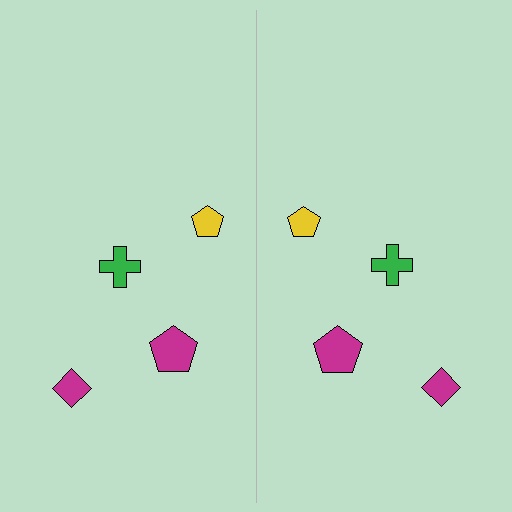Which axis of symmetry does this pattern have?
The pattern has a vertical axis of symmetry running through the center of the image.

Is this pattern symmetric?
Yes, this pattern has bilateral (reflection) symmetry.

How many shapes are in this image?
There are 8 shapes in this image.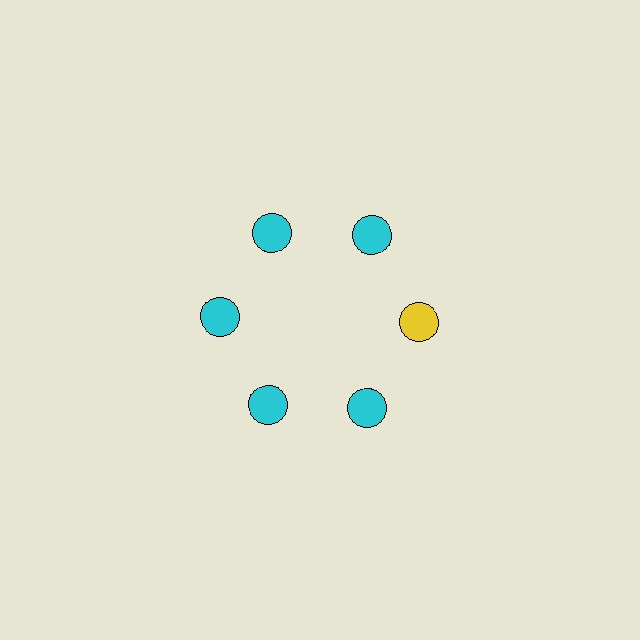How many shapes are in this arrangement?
There are 6 shapes arranged in a ring pattern.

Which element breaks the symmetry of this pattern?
The yellow circle at roughly the 3 o'clock position breaks the symmetry. All other shapes are cyan circles.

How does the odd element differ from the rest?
It has a different color: yellow instead of cyan.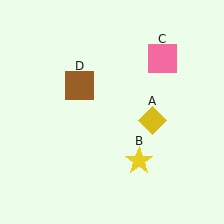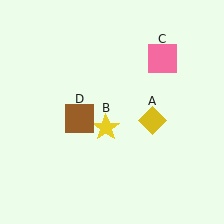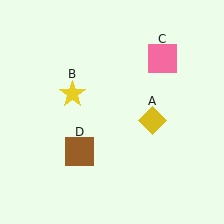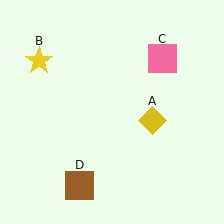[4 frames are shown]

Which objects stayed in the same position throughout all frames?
Yellow diamond (object A) and pink square (object C) remained stationary.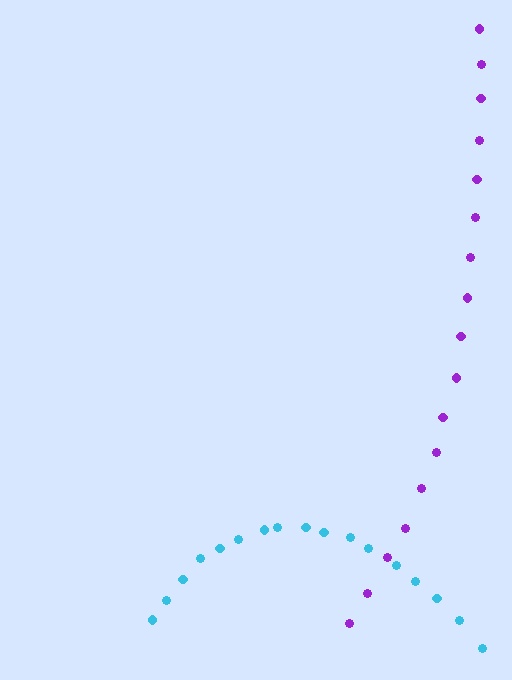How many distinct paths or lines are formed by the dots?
There are 2 distinct paths.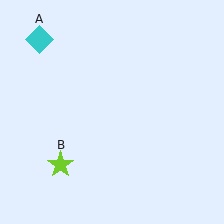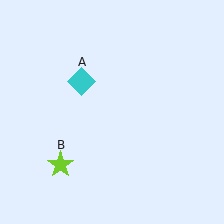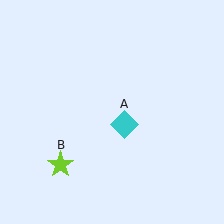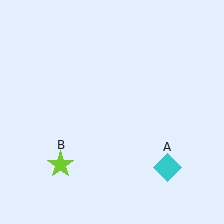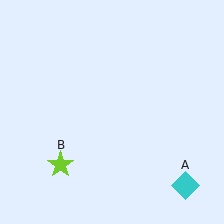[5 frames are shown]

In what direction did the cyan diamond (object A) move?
The cyan diamond (object A) moved down and to the right.